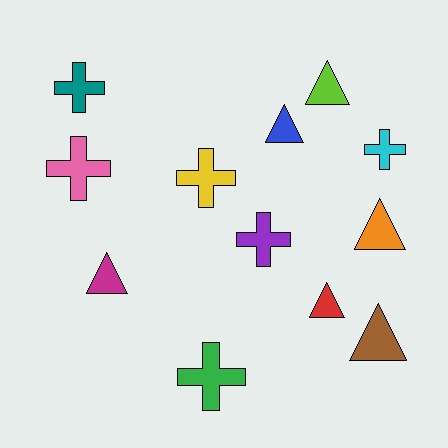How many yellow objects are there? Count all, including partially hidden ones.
There is 1 yellow object.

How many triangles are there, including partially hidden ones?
There are 6 triangles.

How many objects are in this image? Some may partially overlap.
There are 12 objects.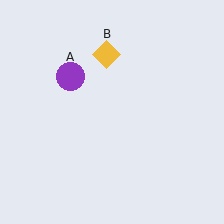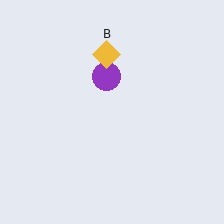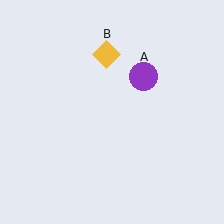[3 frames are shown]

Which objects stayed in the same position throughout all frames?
Yellow diamond (object B) remained stationary.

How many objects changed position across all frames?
1 object changed position: purple circle (object A).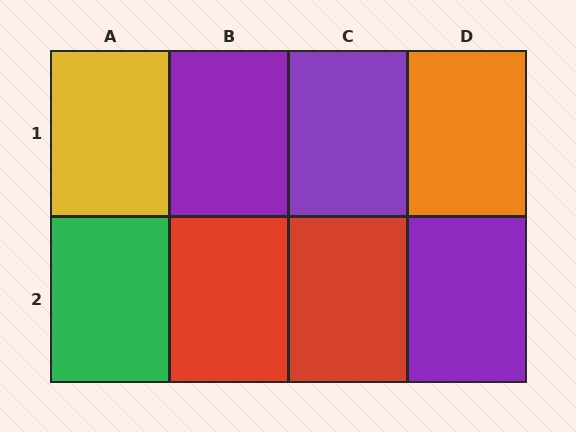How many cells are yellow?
1 cell is yellow.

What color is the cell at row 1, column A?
Yellow.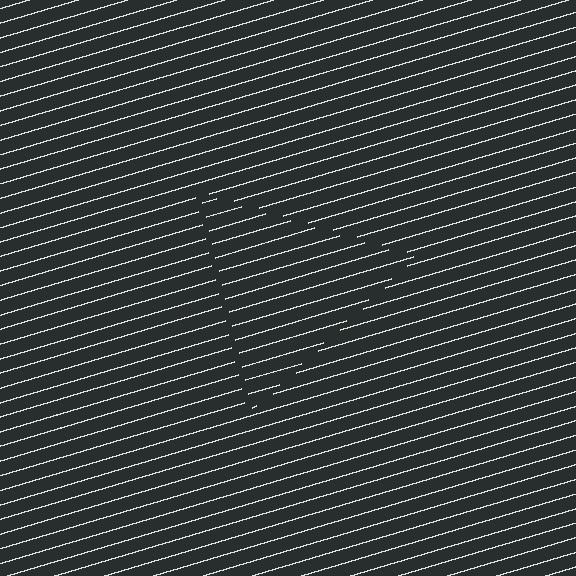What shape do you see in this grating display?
An illusory triangle. The interior of the shape contains the same grating, shifted by half a period — the contour is defined by the phase discontinuity where line-ends from the inner and outer gratings abut.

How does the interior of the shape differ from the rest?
The interior of the shape contains the same grating, shifted by half a period — the contour is defined by the phase discontinuity where line-ends from the inner and outer gratings abut.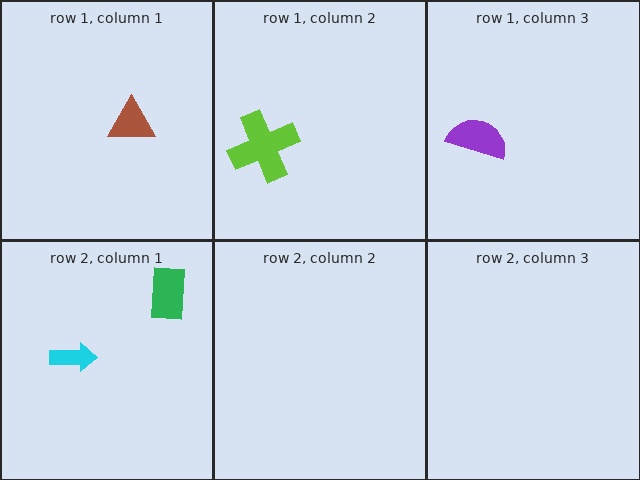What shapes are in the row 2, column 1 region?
The cyan arrow, the green rectangle.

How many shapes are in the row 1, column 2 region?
1.